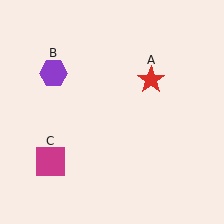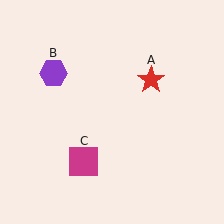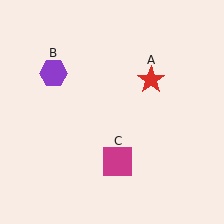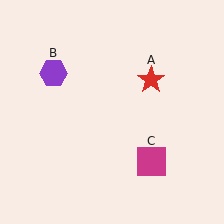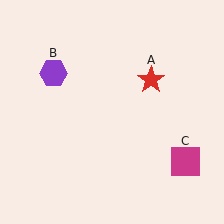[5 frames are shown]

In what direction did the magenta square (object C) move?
The magenta square (object C) moved right.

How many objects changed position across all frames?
1 object changed position: magenta square (object C).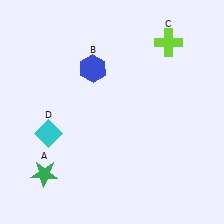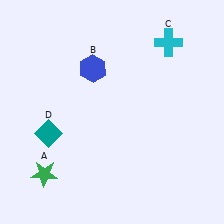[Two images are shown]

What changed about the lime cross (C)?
In Image 1, C is lime. In Image 2, it changed to cyan.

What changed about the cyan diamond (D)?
In Image 1, D is cyan. In Image 2, it changed to teal.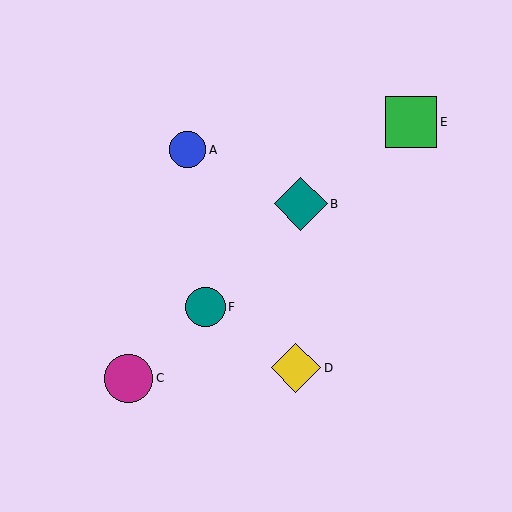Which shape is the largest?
The teal diamond (labeled B) is the largest.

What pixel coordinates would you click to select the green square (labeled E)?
Click at (411, 122) to select the green square E.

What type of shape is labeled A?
Shape A is a blue circle.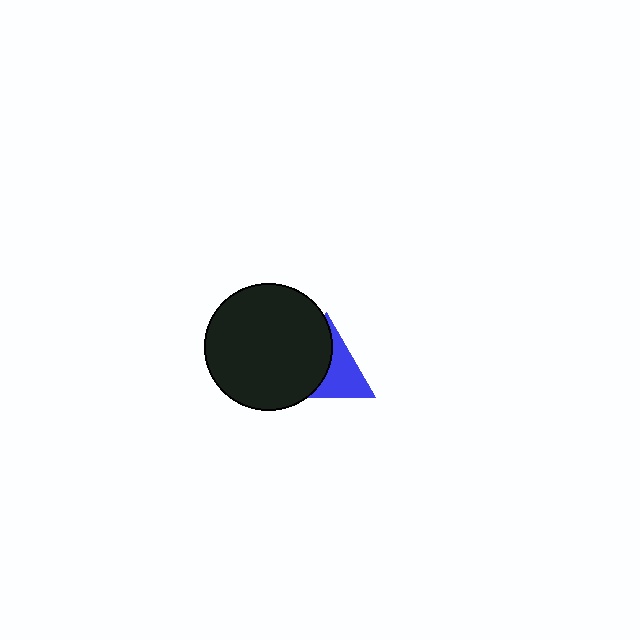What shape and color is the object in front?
The object in front is a black circle.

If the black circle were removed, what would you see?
You would see the complete blue triangle.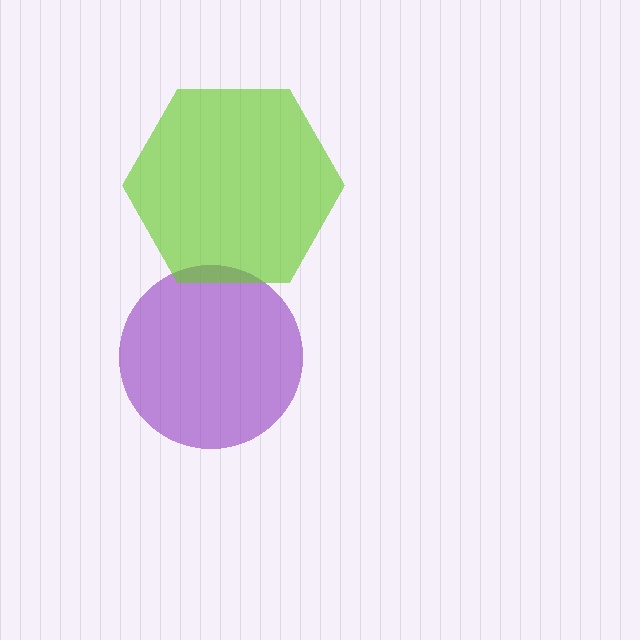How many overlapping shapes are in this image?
There are 2 overlapping shapes in the image.